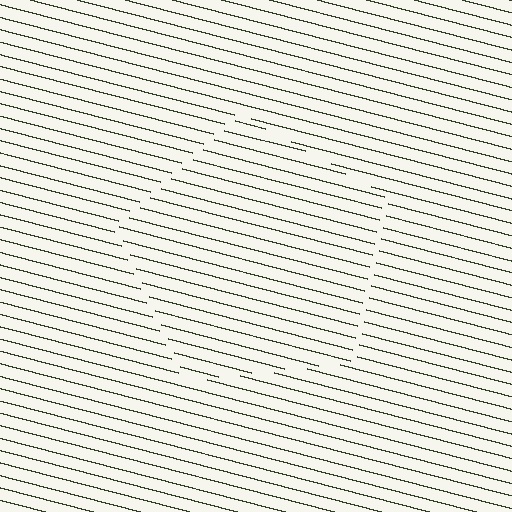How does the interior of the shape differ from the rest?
The interior of the shape contains the same grating, shifted by half a period — the contour is defined by the phase discontinuity where line-ends from the inner and outer gratings abut.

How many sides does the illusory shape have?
5 sides — the line-ends trace a pentagon.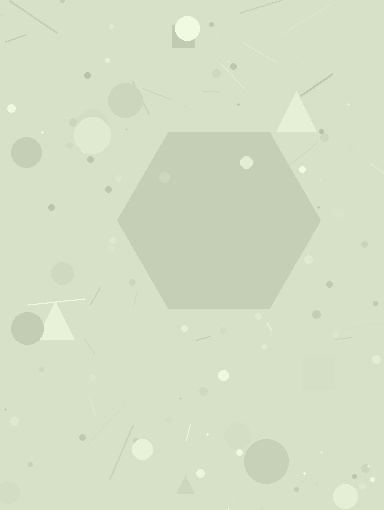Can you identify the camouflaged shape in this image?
The camouflaged shape is a hexagon.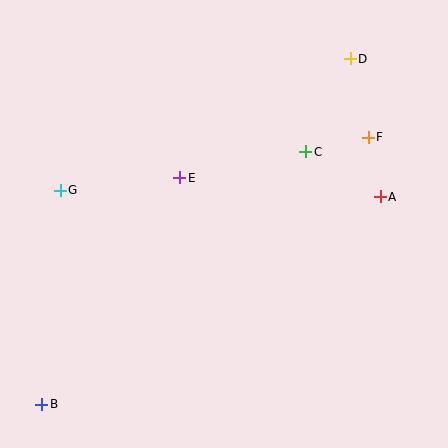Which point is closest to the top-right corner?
Point D is closest to the top-right corner.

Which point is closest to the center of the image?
Point E at (180, 178) is closest to the center.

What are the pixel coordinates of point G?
Point G is at (60, 190).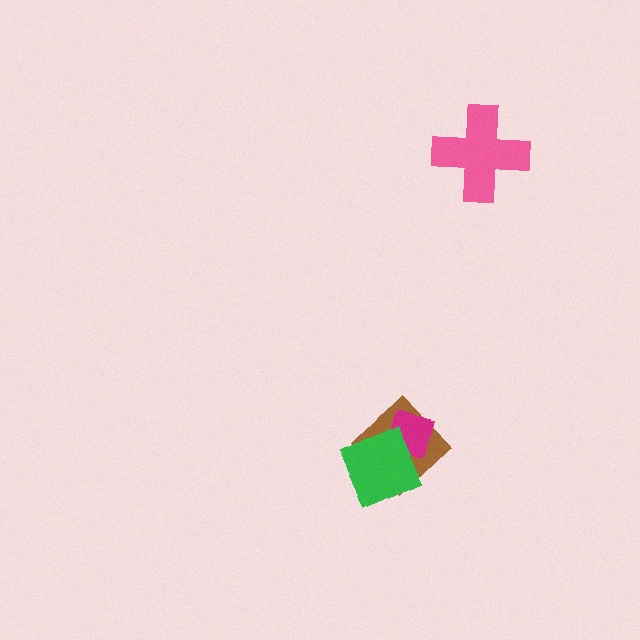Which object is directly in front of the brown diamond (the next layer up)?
The magenta square is directly in front of the brown diamond.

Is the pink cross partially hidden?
No, no other shape covers it.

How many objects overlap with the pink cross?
0 objects overlap with the pink cross.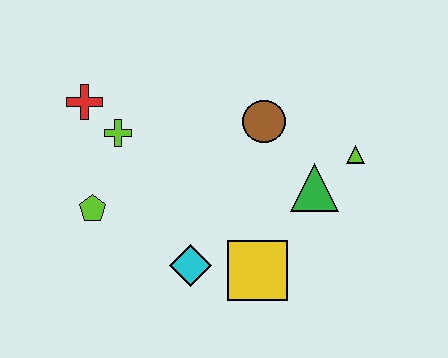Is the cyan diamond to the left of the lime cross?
No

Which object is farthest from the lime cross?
The lime triangle is farthest from the lime cross.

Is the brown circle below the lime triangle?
No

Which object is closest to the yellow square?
The cyan diamond is closest to the yellow square.